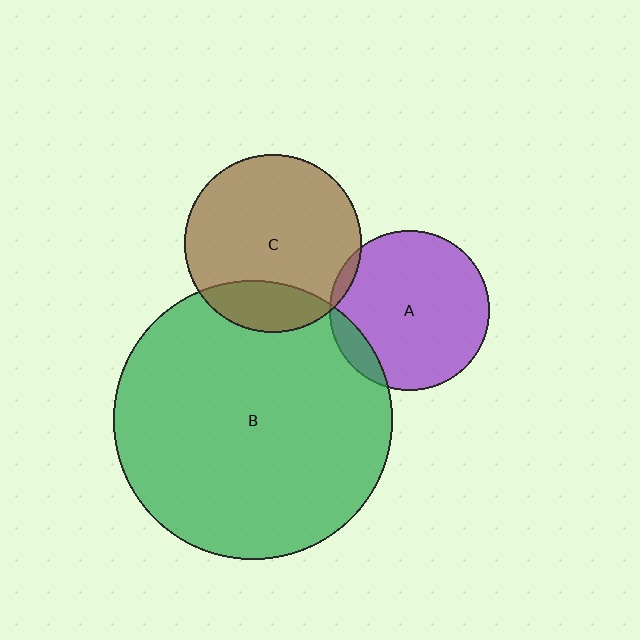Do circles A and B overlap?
Yes.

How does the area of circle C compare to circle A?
Approximately 1.2 times.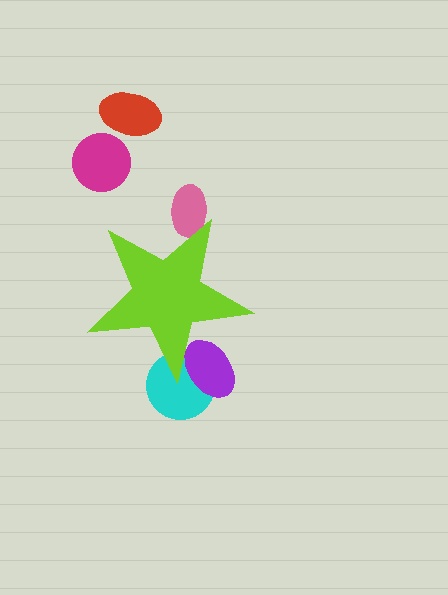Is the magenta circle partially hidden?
No, the magenta circle is fully visible.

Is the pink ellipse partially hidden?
Yes, the pink ellipse is partially hidden behind the lime star.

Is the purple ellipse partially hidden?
Yes, the purple ellipse is partially hidden behind the lime star.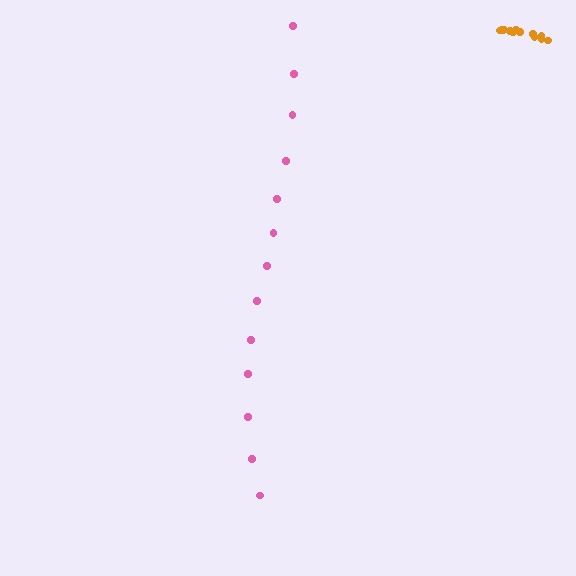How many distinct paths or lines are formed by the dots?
There are 2 distinct paths.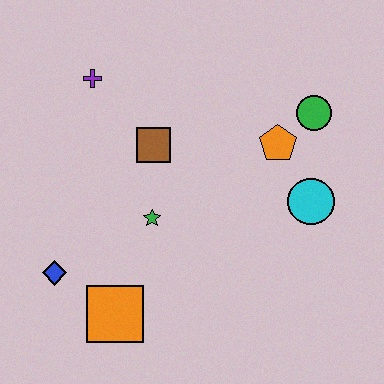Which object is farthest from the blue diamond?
The green circle is farthest from the blue diamond.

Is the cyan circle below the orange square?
No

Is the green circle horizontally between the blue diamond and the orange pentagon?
No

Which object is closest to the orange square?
The blue diamond is closest to the orange square.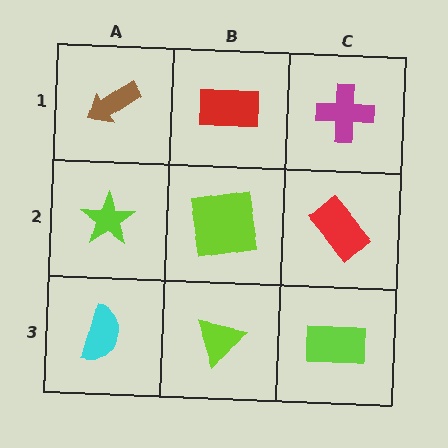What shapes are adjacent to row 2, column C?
A magenta cross (row 1, column C), a lime rectangle (row 3, column C), a lime square (row 2, column B).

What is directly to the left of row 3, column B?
A cyan semicircle.